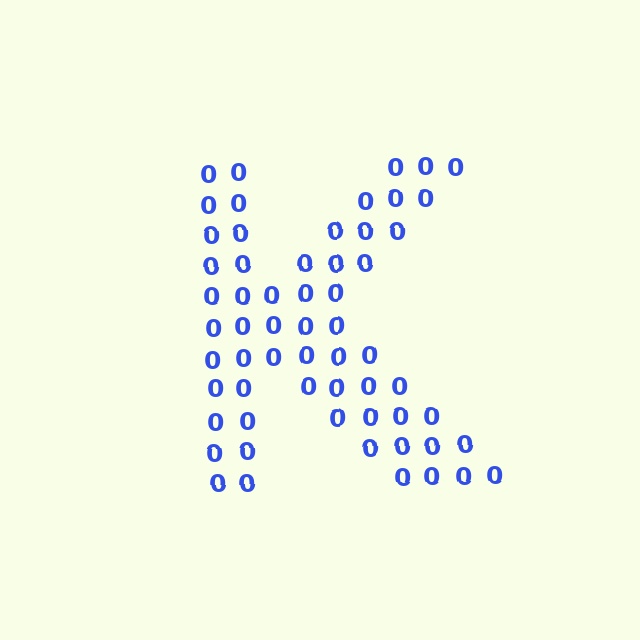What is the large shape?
The large shape is the letter K.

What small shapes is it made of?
It is made of small digit 0's.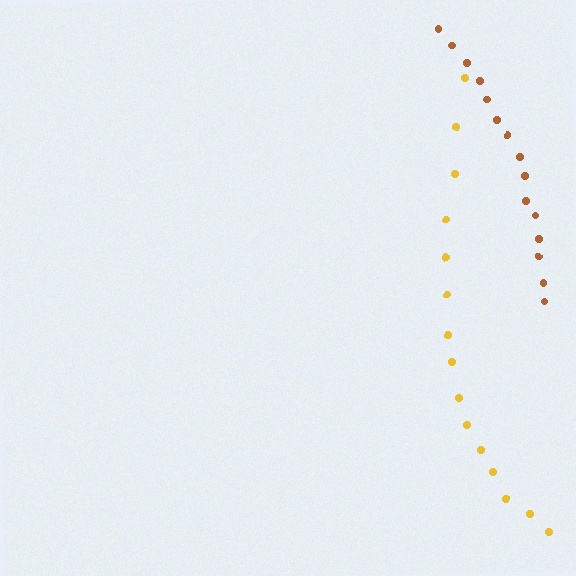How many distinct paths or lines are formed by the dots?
There are 2 distinct paths.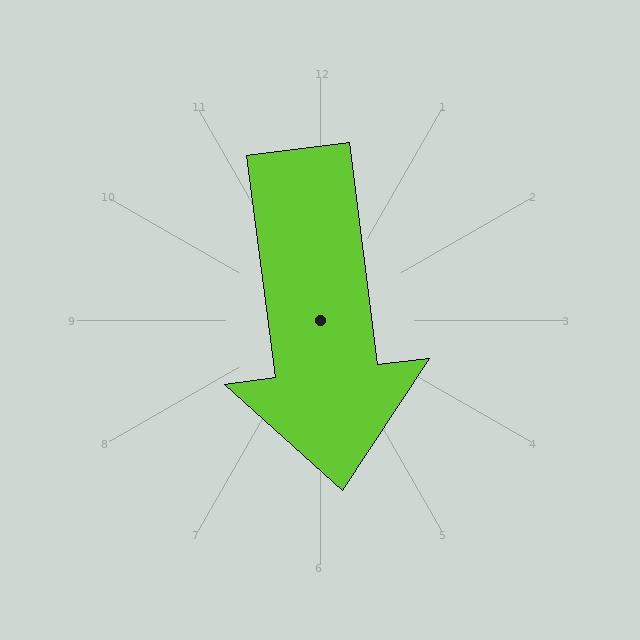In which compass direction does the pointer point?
South.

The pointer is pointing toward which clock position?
Roughly 6 o'clock.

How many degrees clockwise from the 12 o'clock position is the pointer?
Approximately 173 degrees.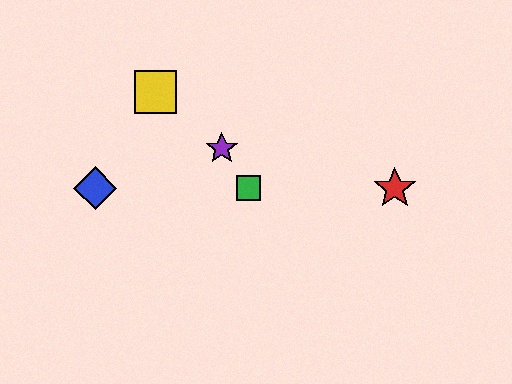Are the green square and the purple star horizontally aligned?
No, the green square is at y≈188 and the purple star is at y≈148.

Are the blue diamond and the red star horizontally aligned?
Yes, both are at y≈188.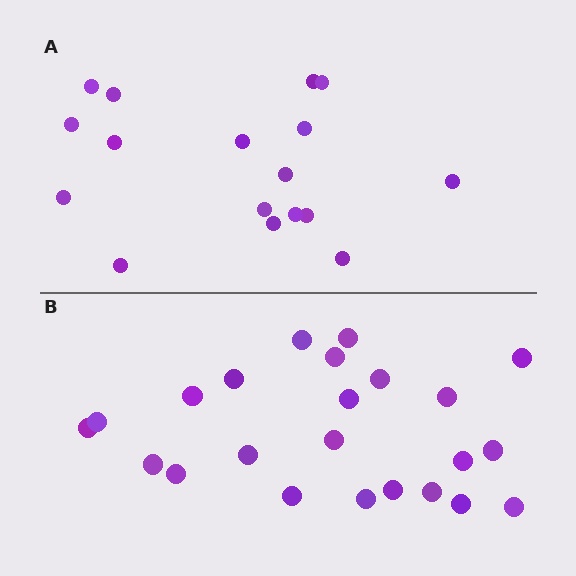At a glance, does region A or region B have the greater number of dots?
Region B (the bottom region) has more dots.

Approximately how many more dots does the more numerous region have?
Region B has about 6 more dots than region A.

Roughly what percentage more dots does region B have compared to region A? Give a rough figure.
About 35% more.